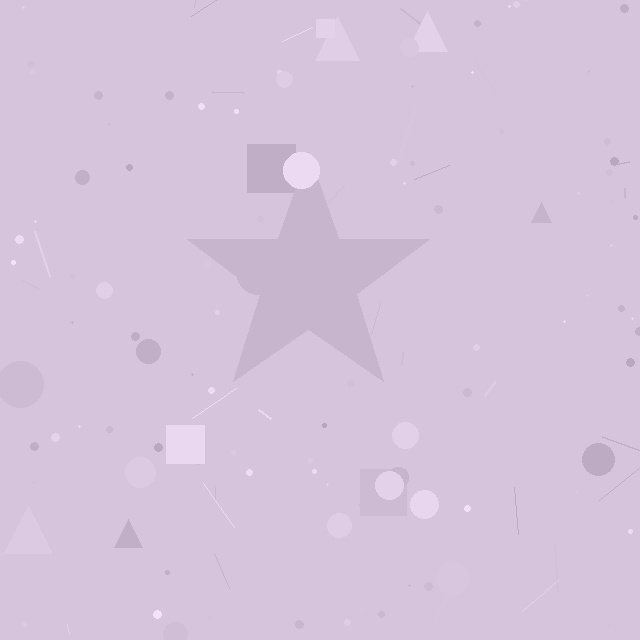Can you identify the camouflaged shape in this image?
The camouflaged shape is a star.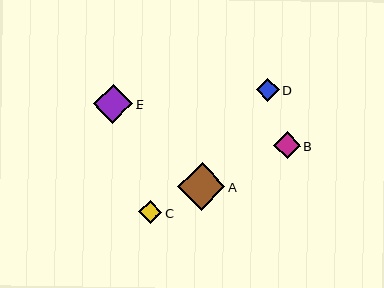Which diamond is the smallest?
Diamond D is the smallest with a size of approximately 23 pixels.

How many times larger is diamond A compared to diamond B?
Diamond A is approximately 1.8 times the size of diamond B.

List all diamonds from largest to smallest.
From largest to smallest: A, E, B, C, D.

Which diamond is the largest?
Diamond A is the largest with a size of approximately 47 pixels.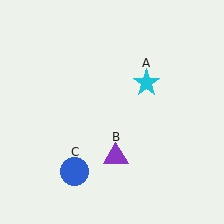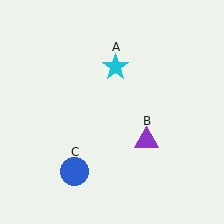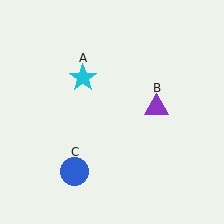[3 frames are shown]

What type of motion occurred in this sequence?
The cyan star (object A), purple triangle (object B) rotated counterclockwise around the center of the scene.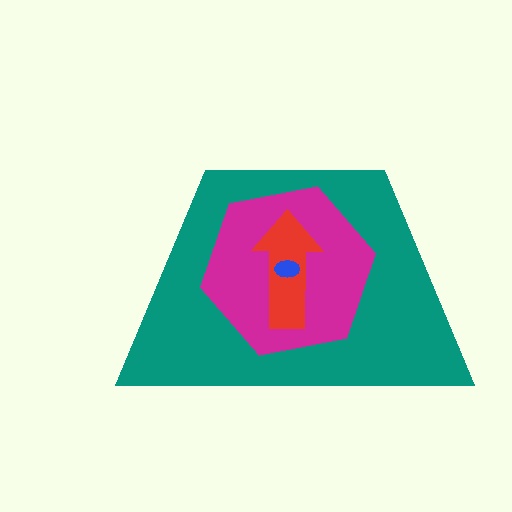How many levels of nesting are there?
4.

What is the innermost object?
The blue ellipse.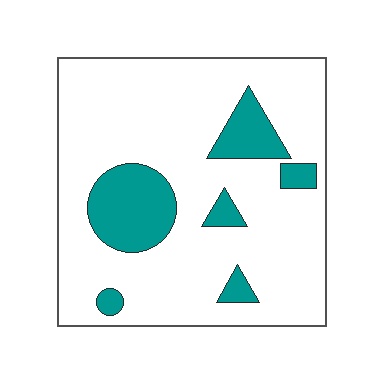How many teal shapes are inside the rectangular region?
6.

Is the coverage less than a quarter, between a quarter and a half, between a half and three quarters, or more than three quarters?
Less than a quarter.